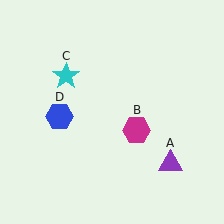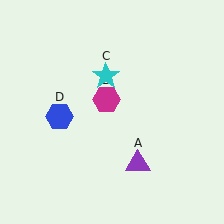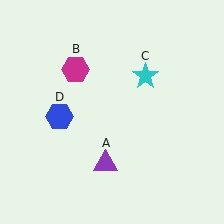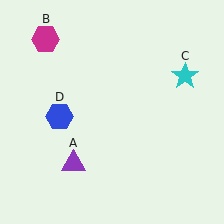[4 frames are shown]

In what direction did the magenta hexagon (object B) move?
The magenta hexagon (object B) moved up and to the left.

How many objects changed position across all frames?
3 objects changed position: purple triangle (object A), magenta hexagon (object B), cyan star (object C).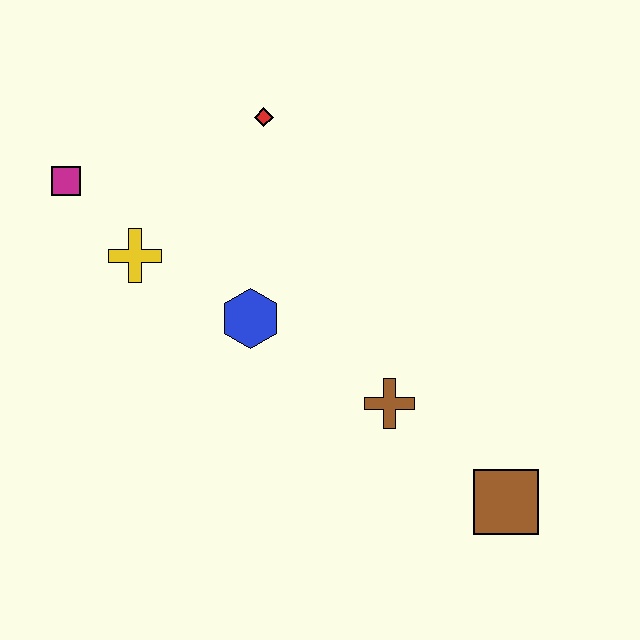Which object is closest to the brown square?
The brown cross is closest to the brown square.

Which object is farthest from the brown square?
The magenta square is farthest from the brown square.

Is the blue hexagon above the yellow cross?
No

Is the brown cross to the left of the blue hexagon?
No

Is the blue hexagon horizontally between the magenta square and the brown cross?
Yes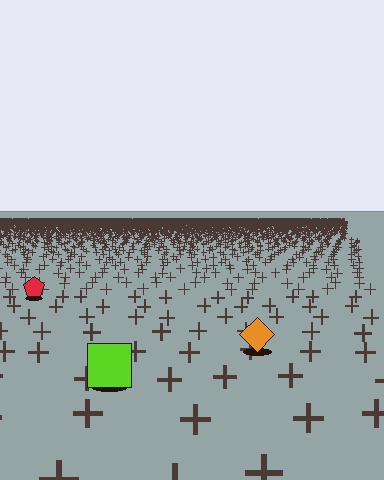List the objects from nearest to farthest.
From nearest to farthest: the lime square, the orange diamond, the red pentagon.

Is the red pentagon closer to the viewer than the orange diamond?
No. The orange diamond is closer — you can tell from the texture gradient: the ground texture is coarser near it.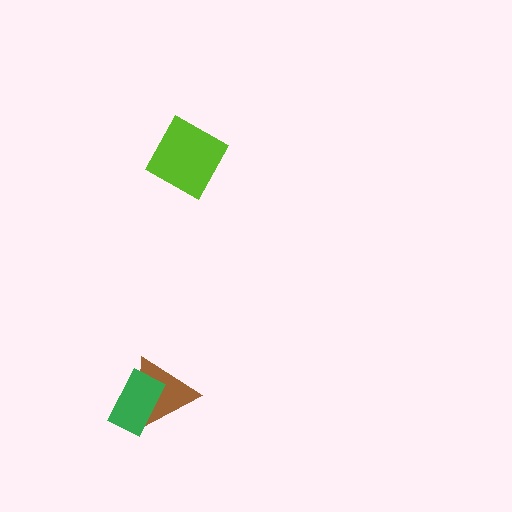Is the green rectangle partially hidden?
No, no other shape covers it.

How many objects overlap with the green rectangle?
1 object overlaps with the green rectangle.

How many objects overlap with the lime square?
0 objects overlap with the lime square.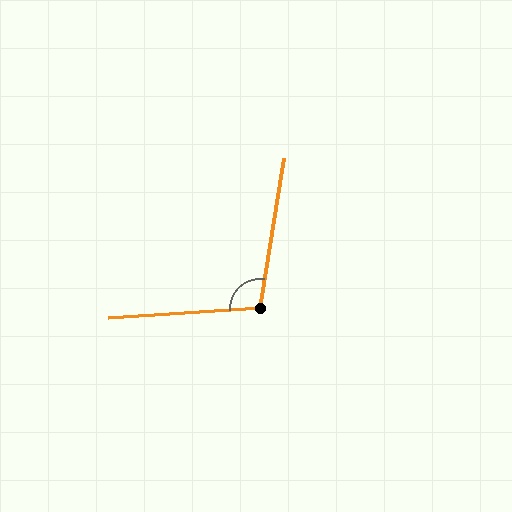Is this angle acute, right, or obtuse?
It is obtuse.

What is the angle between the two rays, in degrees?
Approximately 103 degrees.